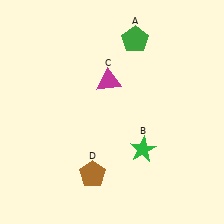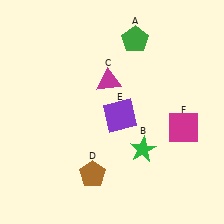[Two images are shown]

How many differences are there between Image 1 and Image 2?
There are 2 differences between the two images.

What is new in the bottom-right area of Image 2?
A purple square (E) was added in the bottom-right area of Image 2.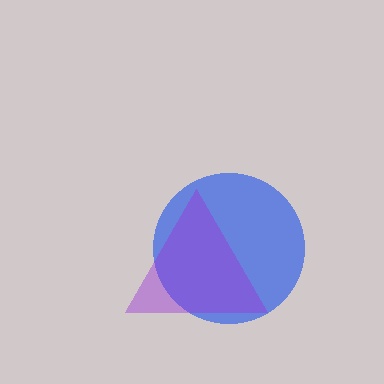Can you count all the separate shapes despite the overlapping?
Yes, there are 2 separate shapes.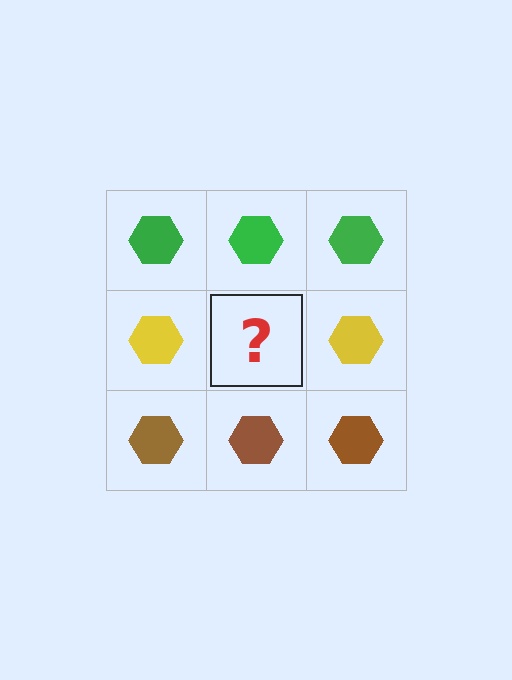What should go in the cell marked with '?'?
The missing cell should contain a yellow hexagon.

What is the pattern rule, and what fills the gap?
The rule is that each row has a consistent color. The gap should be filled with a yellow hexagon.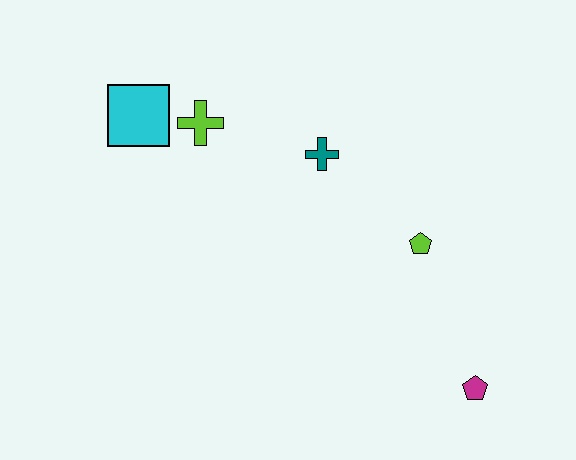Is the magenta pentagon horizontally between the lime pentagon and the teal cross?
No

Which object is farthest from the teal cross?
The magenta pentagon is farthest from the teal cross.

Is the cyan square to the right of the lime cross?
No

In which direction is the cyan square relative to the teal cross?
The cyan square is to the left of the teal cross.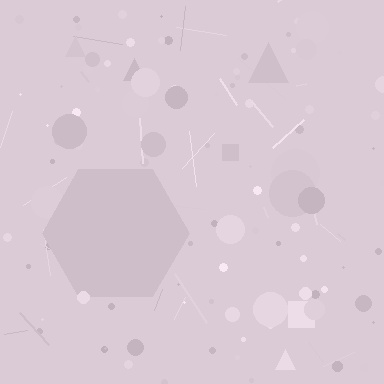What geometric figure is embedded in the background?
A hexagon is embedded in the background.